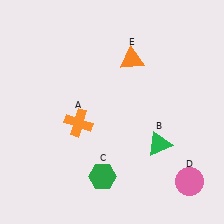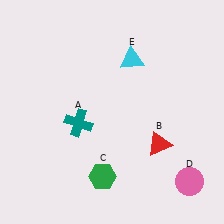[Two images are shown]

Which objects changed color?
A changed from orange to teal. B changed from green to red. E changed from orange to cyan.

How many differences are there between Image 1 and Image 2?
There are 3 differences between the two images.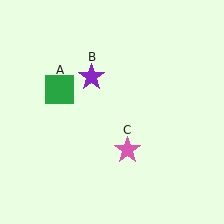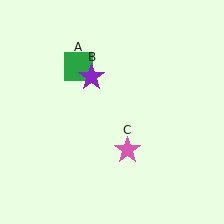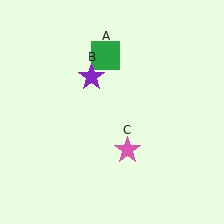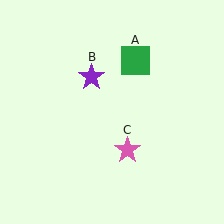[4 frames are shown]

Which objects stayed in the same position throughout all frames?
Purple star (object B) and pink star (object C) remained stationary.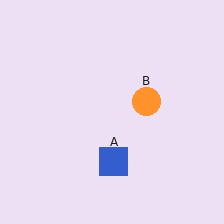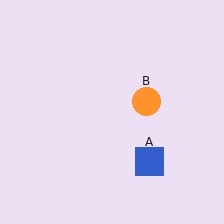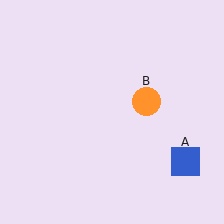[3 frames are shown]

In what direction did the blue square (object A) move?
The blue square (object A) moved right.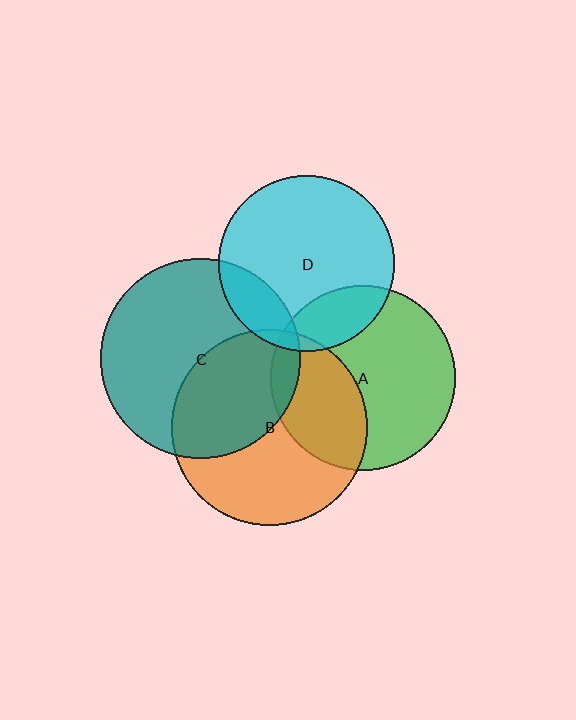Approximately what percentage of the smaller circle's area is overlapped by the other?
Approximately 40%.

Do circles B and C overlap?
Yes.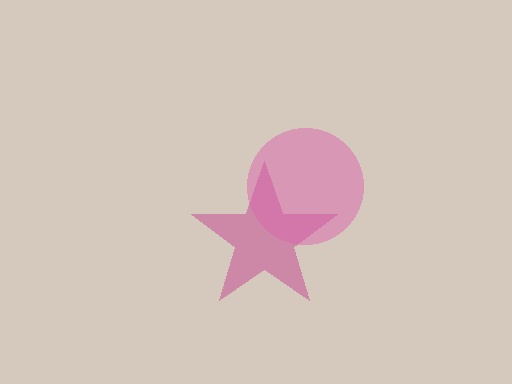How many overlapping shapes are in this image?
There are 2 overlapping shapes in the image.